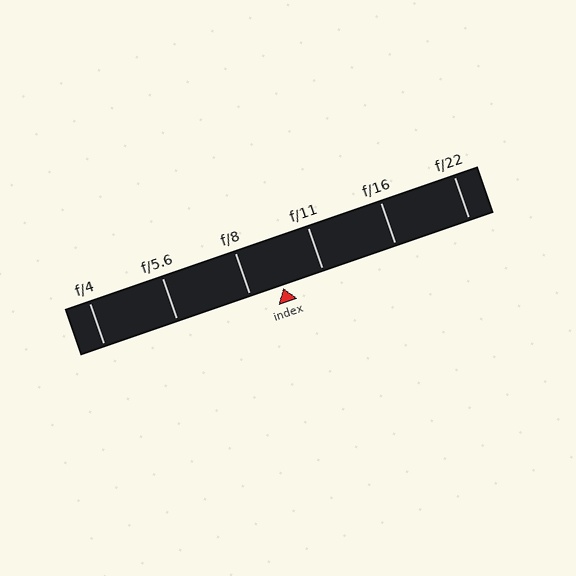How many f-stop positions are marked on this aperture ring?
There are 6 f-stop positions marked.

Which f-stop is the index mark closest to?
The index mark is closest to f/8.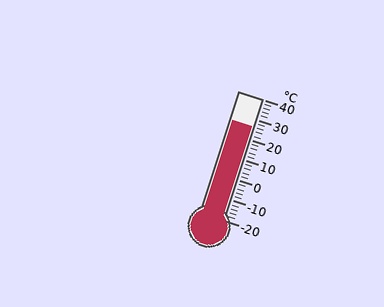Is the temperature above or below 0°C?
The temperature is above 0°C.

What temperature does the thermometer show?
The thermometer shows approximately 26°C.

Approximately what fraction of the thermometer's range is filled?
The thermometer is filled to approximately 75% of its range.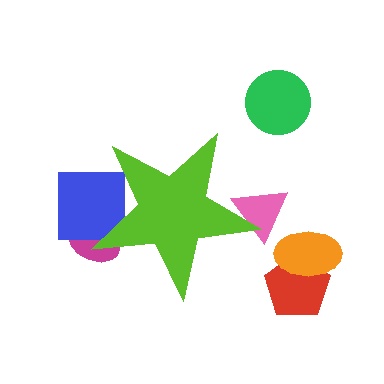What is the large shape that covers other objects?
A lime star.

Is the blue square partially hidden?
Yes, the blue square is partially hidden behind the lime star.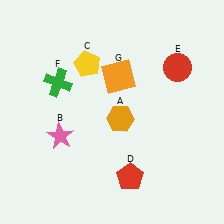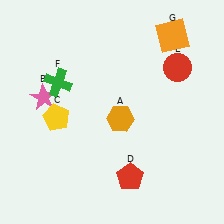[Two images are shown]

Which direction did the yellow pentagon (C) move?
The yellow pentagon (C) moved down.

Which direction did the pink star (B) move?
The pink star (B) moved up.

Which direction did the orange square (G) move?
The orange square (G) moved right.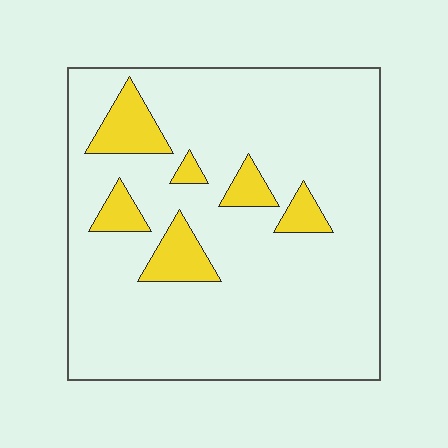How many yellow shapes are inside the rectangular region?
6.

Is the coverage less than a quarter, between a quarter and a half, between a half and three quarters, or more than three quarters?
Less than a quarter.